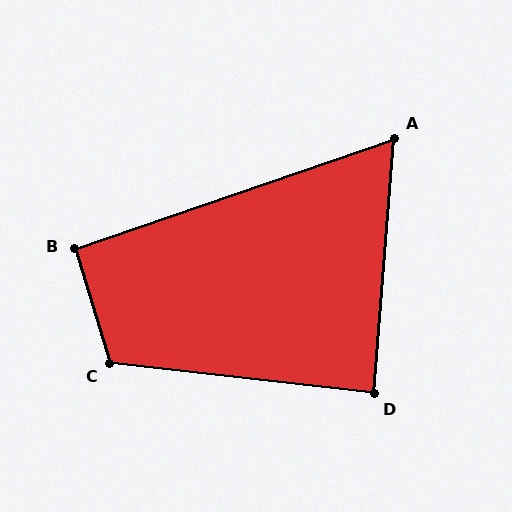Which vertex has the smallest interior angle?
A, at approximately 67 degrees.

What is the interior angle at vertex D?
Approximately 88 degrees (approximately right).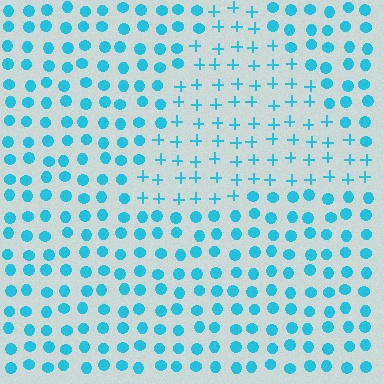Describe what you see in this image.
The image is filled with small cyan elements arranged in a uniform grid. A triangle-shaped region contains plus signs, while the surrounding area contains circles. The boundary is defined purely by the change in element shape.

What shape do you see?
I see a triangle.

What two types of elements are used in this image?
The image uses plus signs inside the triangle region and circles outside it.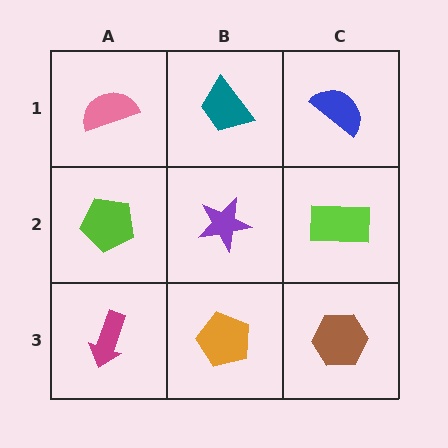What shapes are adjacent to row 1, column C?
A lime rectangle (row 2, column C), a teal trapezoid (row 1, column B).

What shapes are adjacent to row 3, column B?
A purple star (row 2, column B), a magenta arrow (row 3, column A), a brown hexagon (row 3, column C).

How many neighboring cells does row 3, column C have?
2.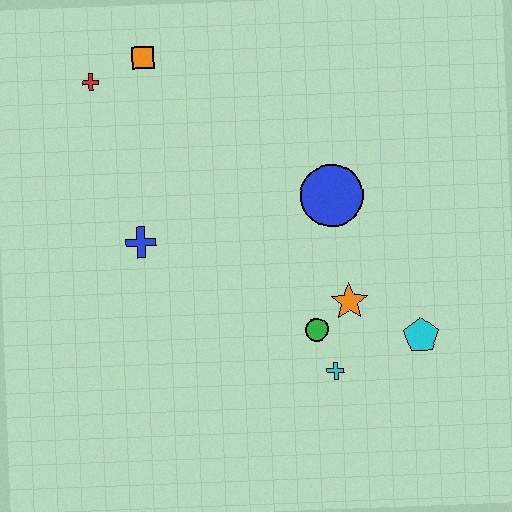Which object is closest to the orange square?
The red cross is closest to the orange square.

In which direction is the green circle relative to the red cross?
The green circle is below the red cross.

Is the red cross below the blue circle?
No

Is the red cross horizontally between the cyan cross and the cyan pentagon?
No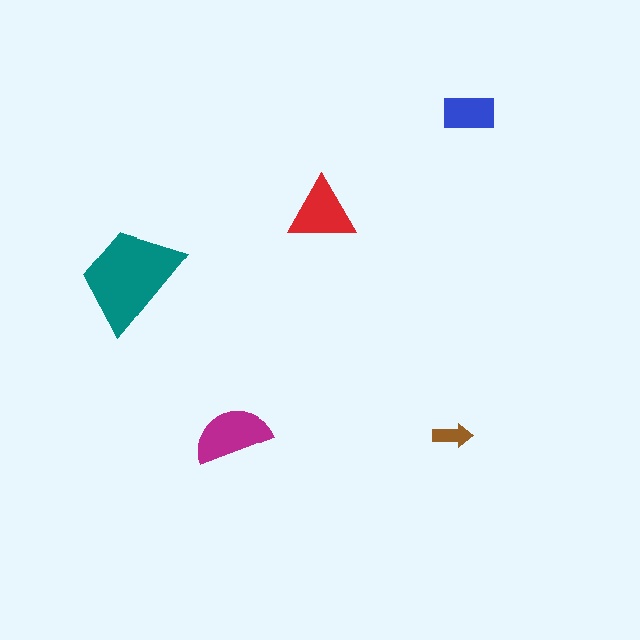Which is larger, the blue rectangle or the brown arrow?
The blue rectangle.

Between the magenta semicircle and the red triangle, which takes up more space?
The magenta semicircle.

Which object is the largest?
The teal trapezoid.